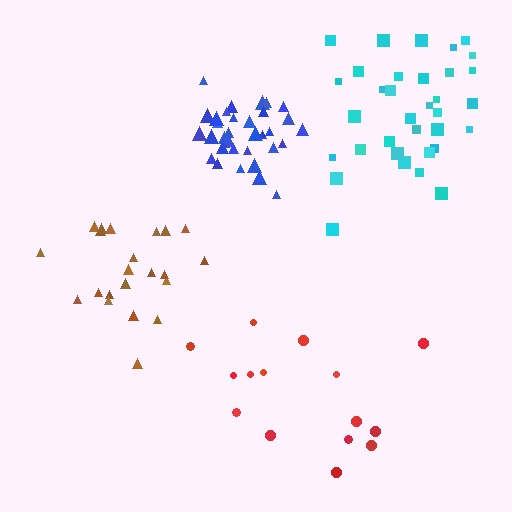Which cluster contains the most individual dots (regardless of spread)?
Blue (34).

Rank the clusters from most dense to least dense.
blue, cyan, brown, red.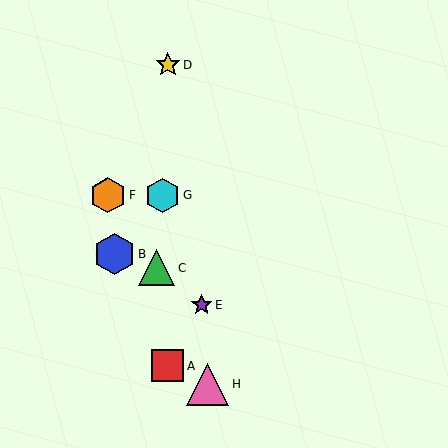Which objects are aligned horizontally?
Objects F, G are aligned horizontally.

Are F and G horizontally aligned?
Yes, both are at y≈195.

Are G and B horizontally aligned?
No, G is at y≈195 and B is at y≈254.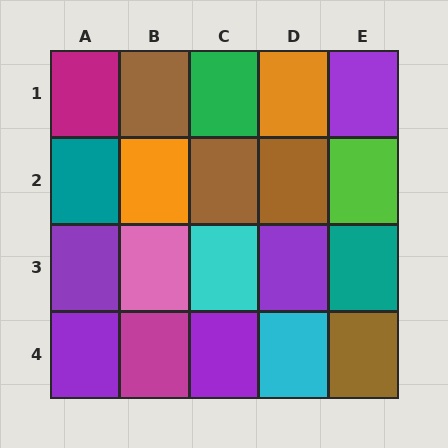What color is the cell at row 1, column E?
Purple.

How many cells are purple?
5 cells are purple.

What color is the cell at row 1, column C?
Green.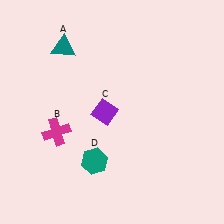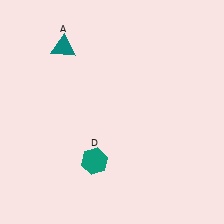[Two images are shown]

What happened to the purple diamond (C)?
The purple diamond (C) was removed in Image 2. It was in the top-left area of Image 1.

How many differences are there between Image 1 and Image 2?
There are 2 differences between the two images.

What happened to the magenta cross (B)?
The magenta cross (B) was removed in Image 2. It was in the bottom-left area of Image 1.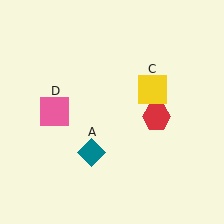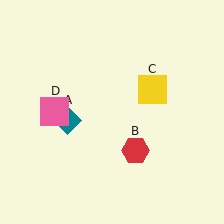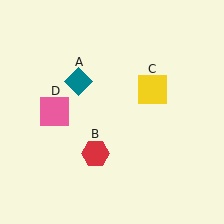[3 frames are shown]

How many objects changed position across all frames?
2 objects changed position: teal diamond (object A), red hexagon (object B).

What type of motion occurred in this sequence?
The teal diamond (object A), red hexagon (object B) rotated clockwise around the center of the scene.